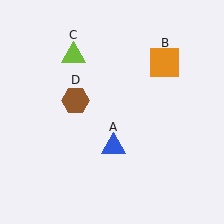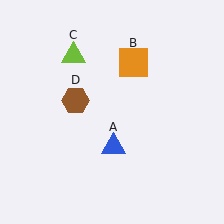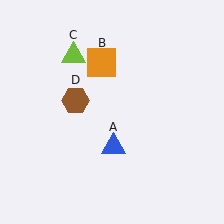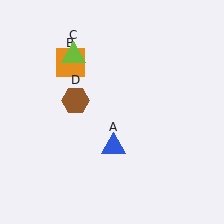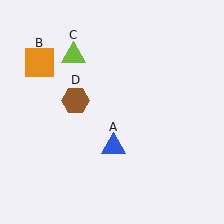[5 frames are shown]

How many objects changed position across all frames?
1 object changed position: orange square (object B).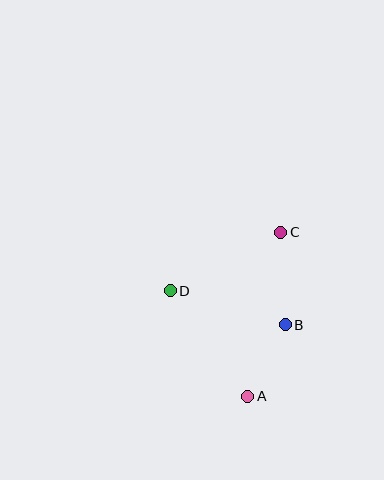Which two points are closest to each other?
Points A and B are closest to each other.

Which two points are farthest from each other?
Points A and C are farthest from each other.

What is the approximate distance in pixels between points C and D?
The distance between C and D is approximately 125 pixels.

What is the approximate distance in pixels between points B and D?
The distance between B and D is approximately 120 pixels.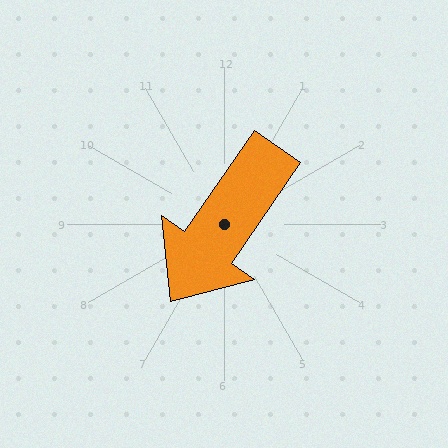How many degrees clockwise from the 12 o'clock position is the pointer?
Approximately 215 degrees.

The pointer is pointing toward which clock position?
Roughly 7 o'clock.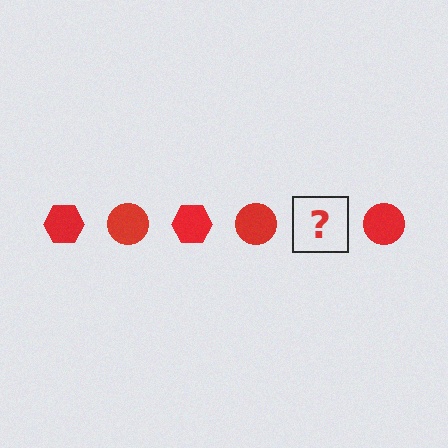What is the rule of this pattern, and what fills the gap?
The rule is that the pattern cycles through hexagon, circle shapes in red. The gap should be filled with a red hexagon.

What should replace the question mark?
The question mark should be replaced with a red hexagon.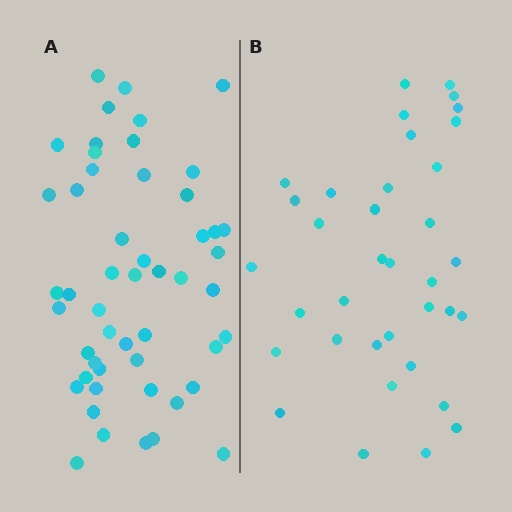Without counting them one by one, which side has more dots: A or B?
Region A (the left region) has more dots.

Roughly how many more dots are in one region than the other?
Region A has approximately 15 more dots than region B.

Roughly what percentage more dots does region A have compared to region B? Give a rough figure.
About 40% more.